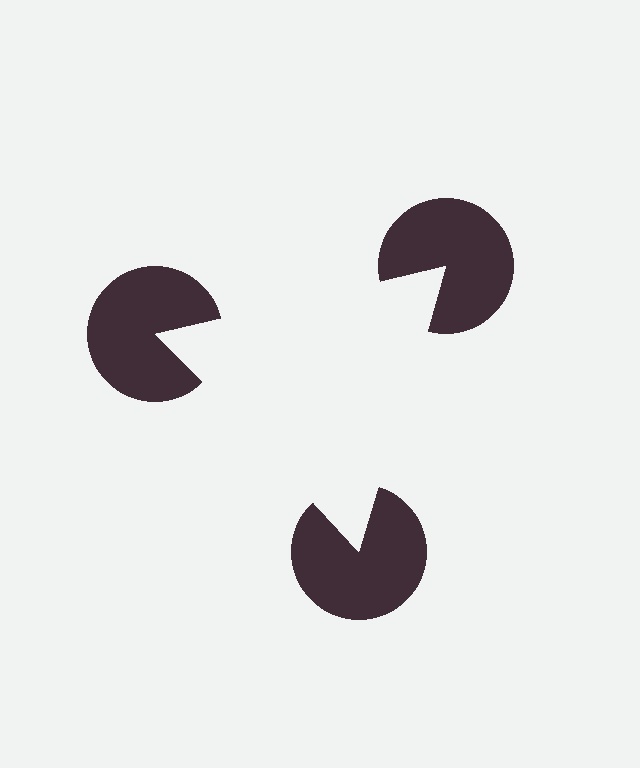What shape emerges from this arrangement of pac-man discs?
An illusory triangle — its edges are inferred from the aligned wedge cuts in the pac-man discs, not physically drawn.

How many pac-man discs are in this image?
There are 3 — one at each vertex of the illusory triangle.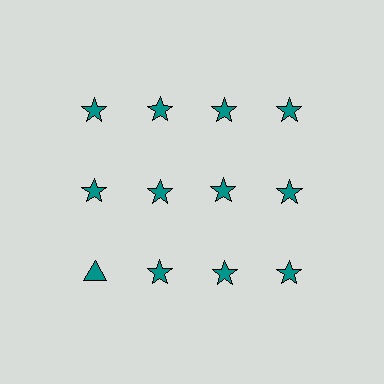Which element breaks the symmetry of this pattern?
The teal triangle in the third row, leftmost column breaks the symmetry. All other shapes are teal stars.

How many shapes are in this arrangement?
There are 12 shapes arranged in a grid pattern.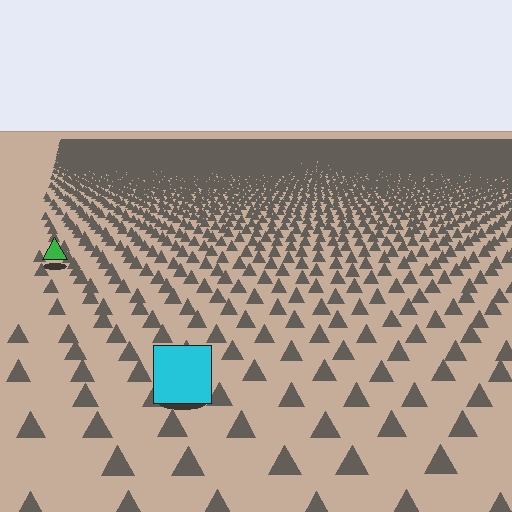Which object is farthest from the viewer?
The green triangle is farthest from the viewer. It appears smaller and the ground texture around it is denser.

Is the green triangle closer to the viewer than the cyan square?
No. The cyan square is closer — you can tell from the texture gradient: the ground texture is coarser near it.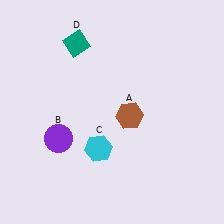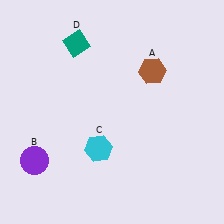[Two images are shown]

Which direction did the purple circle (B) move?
The purple circle (B) moved left.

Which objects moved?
The objects that moved are: the brown hexagon (A), the purple circle (B).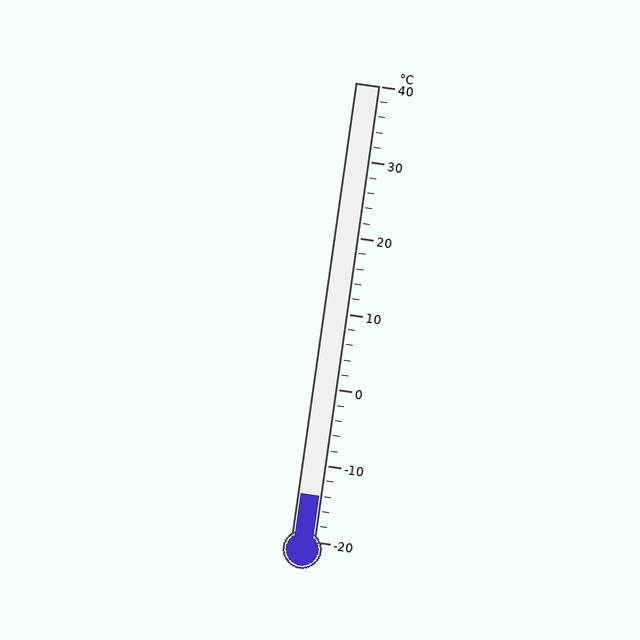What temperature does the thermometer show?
The thermometer shows approximately -14°C.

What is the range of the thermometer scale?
The thermometer scale ranges from -20°C to 40°C.